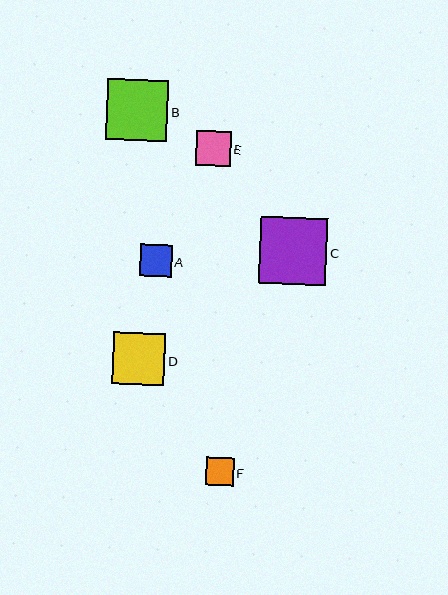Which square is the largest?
Square C is the largest with a size of approximately 68 pixels.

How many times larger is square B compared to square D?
Square B is approximately 1.2 times the size of square D.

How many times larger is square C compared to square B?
Square C is approximately 1.1 times the size of square B.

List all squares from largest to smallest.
From largest to smallest: C, B, D, E, A, F.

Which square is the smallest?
Square F is the smallest with a size of approximately 28 pixels.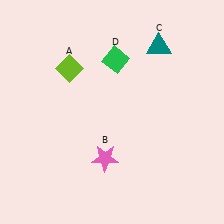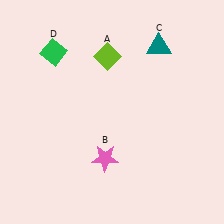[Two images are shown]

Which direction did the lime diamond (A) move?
The lime diamond (A) moved right.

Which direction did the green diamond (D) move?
The green diamond (D) moved left.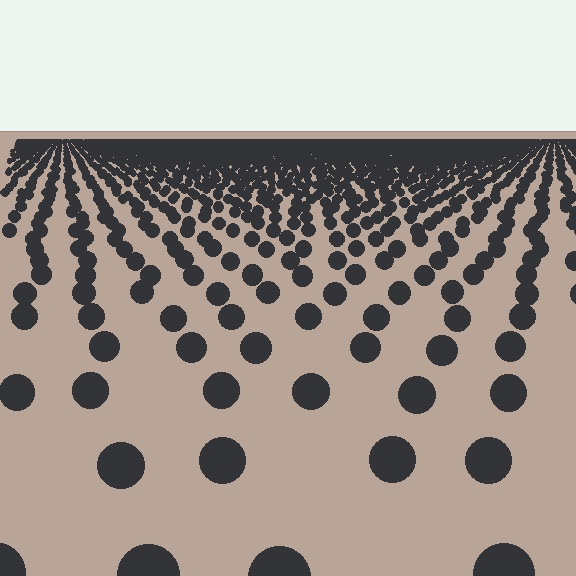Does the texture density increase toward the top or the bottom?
Density increases toward the top.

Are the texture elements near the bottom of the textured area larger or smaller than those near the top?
Larger. Near the bottom, elements are closer to the viewer and appear at a bigger on-screen size.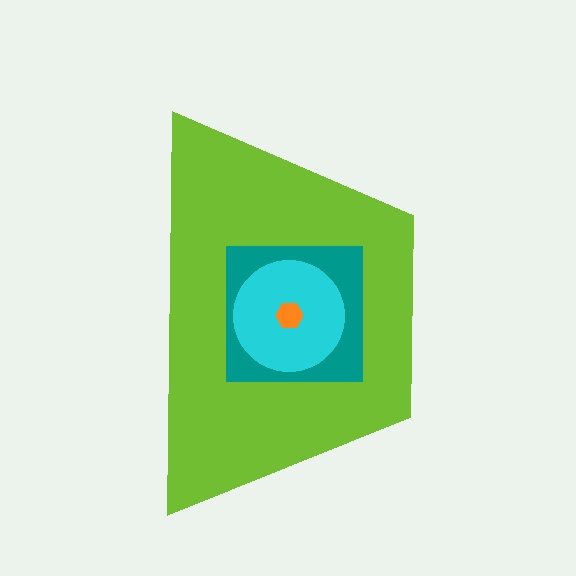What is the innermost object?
The orange hexagon.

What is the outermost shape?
The lime trapezoid.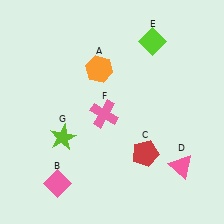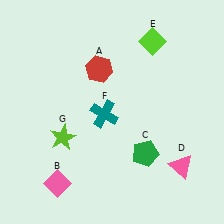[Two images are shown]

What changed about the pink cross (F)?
In Image 1, F is pink. In Image 2, it changed to teal.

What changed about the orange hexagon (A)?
In Image 1, A is orange. In Image 2, it changed to red.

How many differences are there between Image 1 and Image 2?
There are 3 differences between the two images.